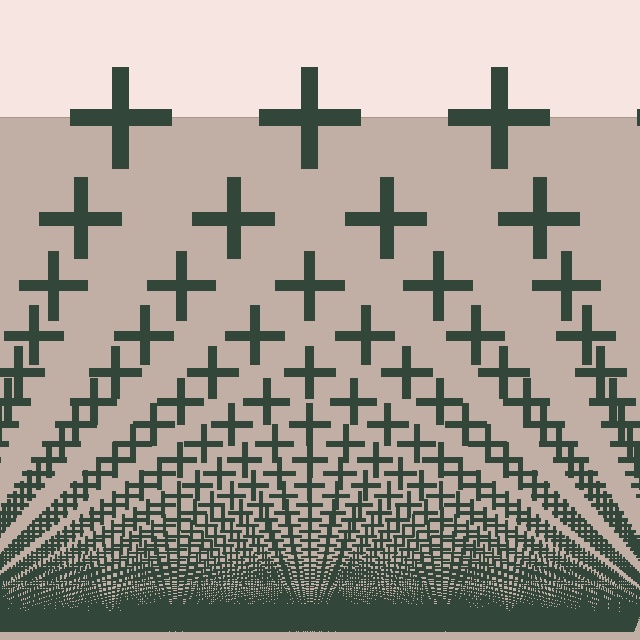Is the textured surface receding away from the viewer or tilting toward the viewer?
The surface appears to tilt toward the viewer. Texture elements get larger and sparser toward the top.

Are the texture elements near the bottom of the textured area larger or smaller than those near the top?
Smaller. The gradient is inverted — elements near the bottom are smaller and denser.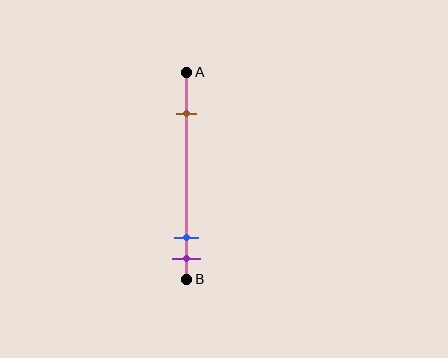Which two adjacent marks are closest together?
The blue and purple marks are the closest adjacent pair.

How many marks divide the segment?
There are 3 marks dividing the segment.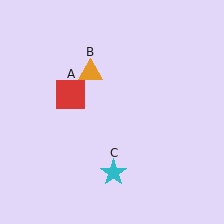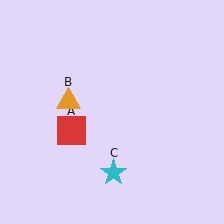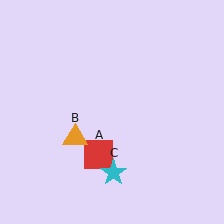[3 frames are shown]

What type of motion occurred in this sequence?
The red square (object A), orange triangle (object B) rotated counterclockwise around the center of the scene.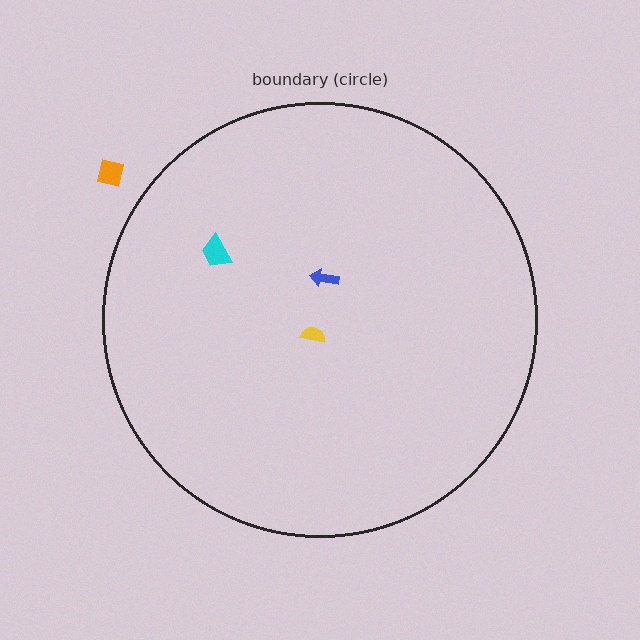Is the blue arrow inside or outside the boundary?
Inside.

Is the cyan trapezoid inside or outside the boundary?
Inside.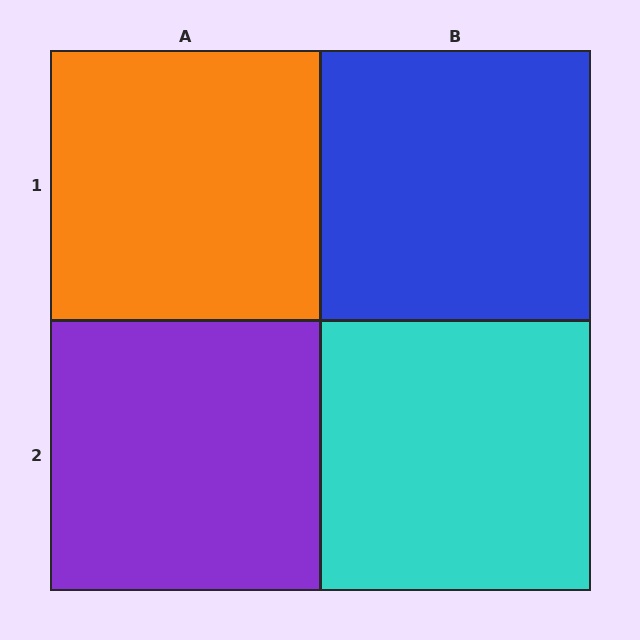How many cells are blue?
1 cell is blue.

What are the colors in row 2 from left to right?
Purple, cyan.